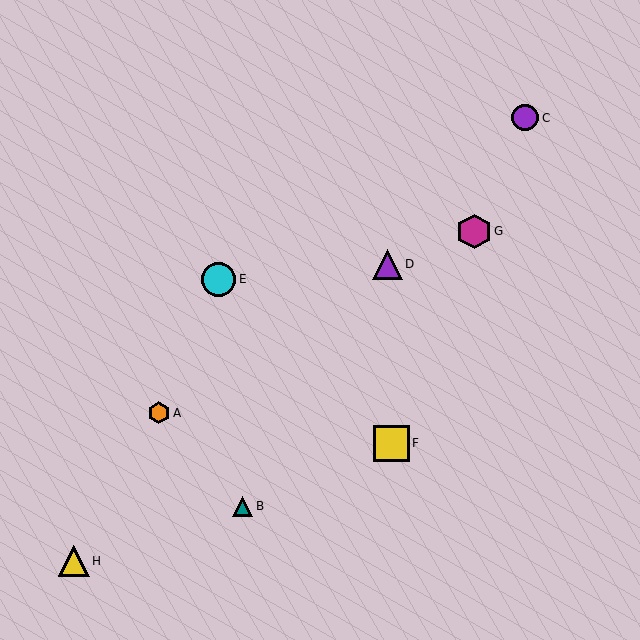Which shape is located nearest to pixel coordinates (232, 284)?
The cyan circle (labeled E) at (218, 279) is nearest to that location.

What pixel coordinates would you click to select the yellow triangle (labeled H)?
Click at (74, 561) to select the yellow triangle H.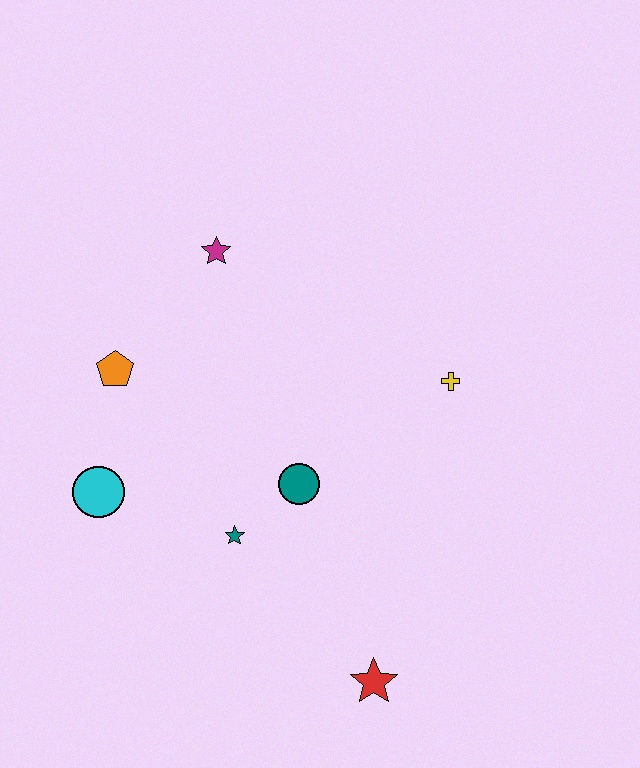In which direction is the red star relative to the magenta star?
The red star is below the magenta star.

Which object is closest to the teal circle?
The teal star is closest to the teal circle.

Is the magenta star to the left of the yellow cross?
Yes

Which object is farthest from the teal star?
The magenta star is farthest from the teal star.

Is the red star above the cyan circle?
No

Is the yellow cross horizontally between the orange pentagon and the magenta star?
No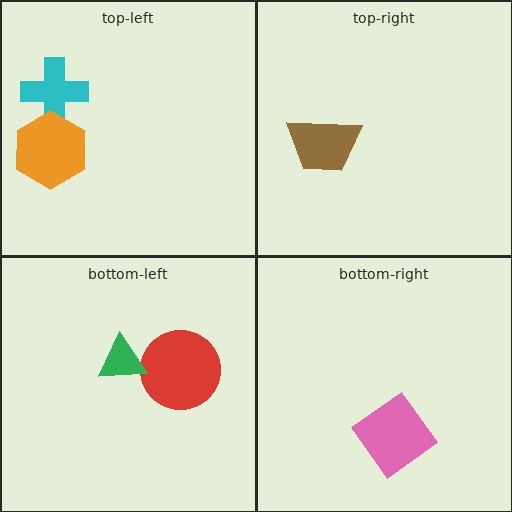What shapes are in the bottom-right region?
The pink diamond.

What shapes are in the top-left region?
The cyan cross, the orange hexagon.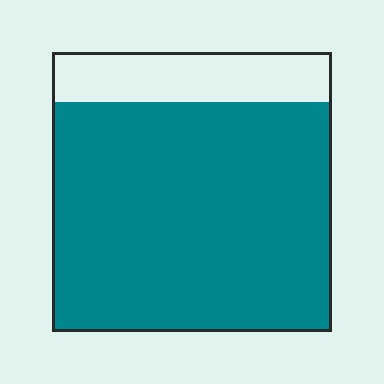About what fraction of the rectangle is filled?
About five sixths (5/6).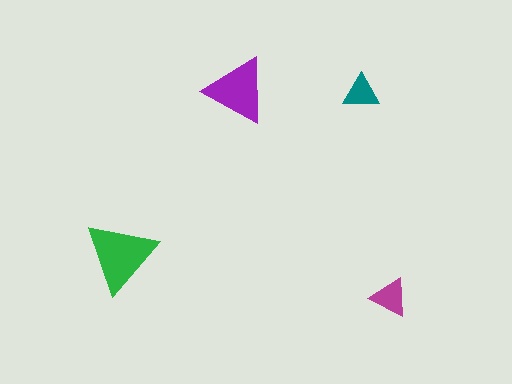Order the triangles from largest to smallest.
the green one, the purple one, the magenta one, the teal one.